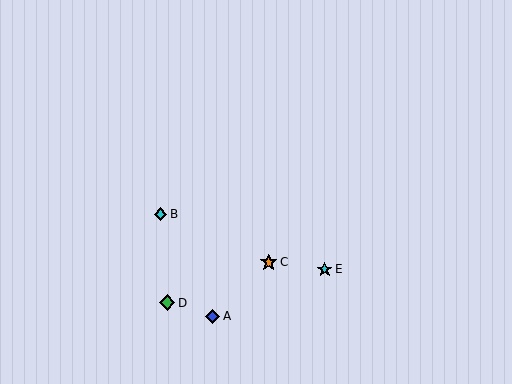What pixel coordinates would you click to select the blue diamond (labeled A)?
Click at (213, 316) to select the blue diamond A.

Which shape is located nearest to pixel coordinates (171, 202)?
The cyan diamond (labeled B) at (161, 214) is nearest to that location.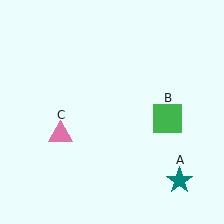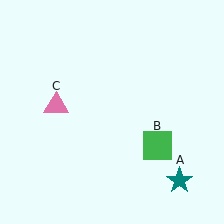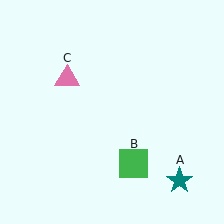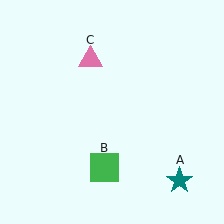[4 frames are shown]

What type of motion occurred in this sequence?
The green square (object B), pink triangle (object C) rotated clockwise around the center of the scene.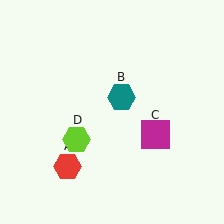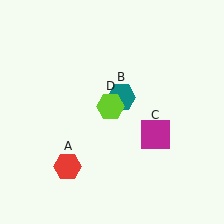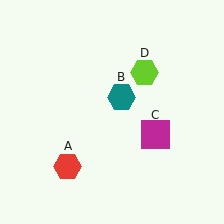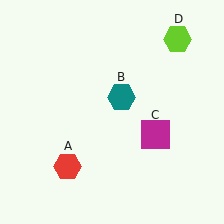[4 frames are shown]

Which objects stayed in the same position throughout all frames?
Red hexagon (object A) and teal hexagon (object B) and magenta square (object C) remained stationary.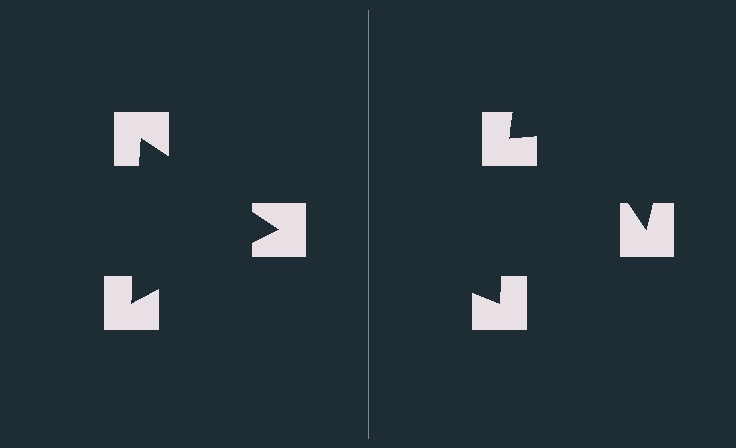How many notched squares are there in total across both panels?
6 — 3 on each side.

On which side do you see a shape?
An illusory triangle appears on the left side. On the right side the wedge cuts are rotated, so no coherent shape forms.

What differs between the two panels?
The notched squares are positioned identically on both sides; only the wedge orientations differ. On the left they align to a triangle; on the right they are misaligned.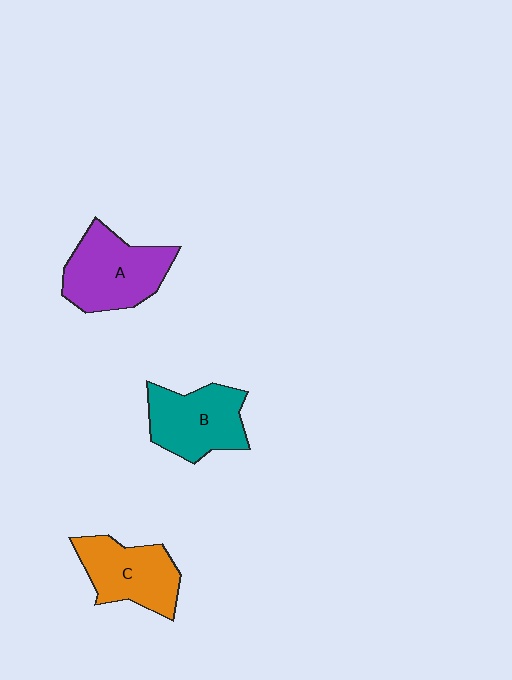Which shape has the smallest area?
Shape C (orange).